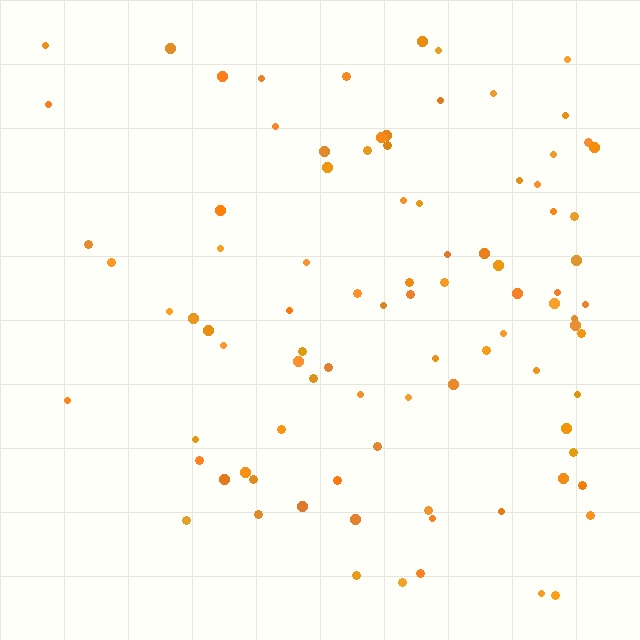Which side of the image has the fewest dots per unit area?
The left.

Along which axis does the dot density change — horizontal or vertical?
Horizontal.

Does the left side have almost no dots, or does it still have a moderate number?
Still a moderate number, just noticeably fewer than the right.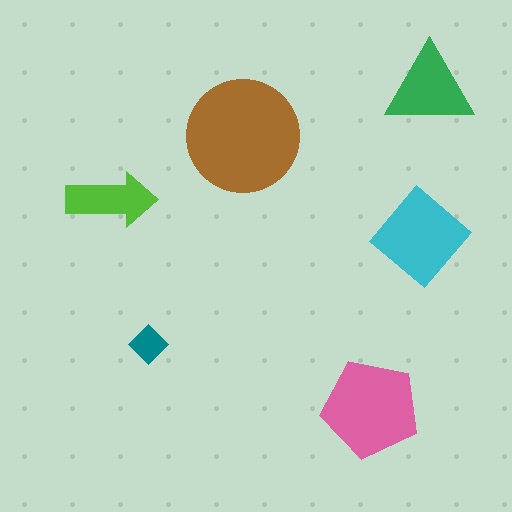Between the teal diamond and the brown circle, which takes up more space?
The brown circle.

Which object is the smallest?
The teal diamond.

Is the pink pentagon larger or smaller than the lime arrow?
Larger.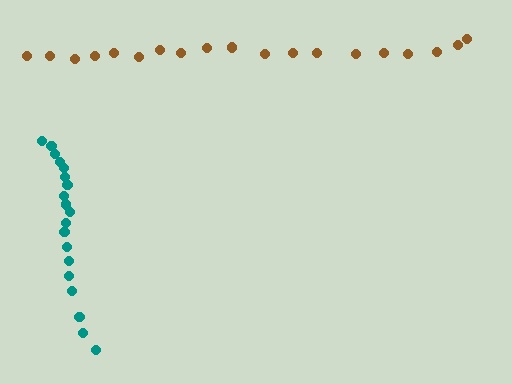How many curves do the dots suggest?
There are 2 distinct paths.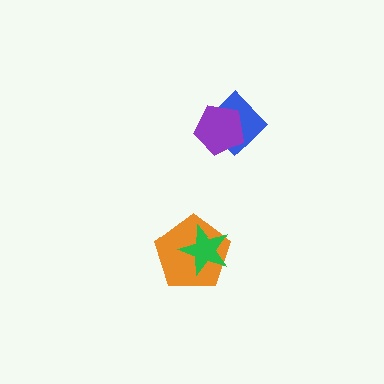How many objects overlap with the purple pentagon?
1 object overlaps with the purple pentagon.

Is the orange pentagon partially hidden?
Yes, it is partially covered by another shape.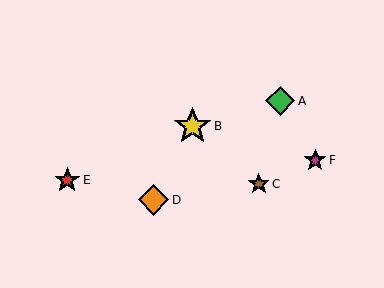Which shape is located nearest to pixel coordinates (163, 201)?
The orange diamond (labeled D) at (154, 200) is nearest to that location.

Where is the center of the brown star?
The center of the brown star is at (259, 184).